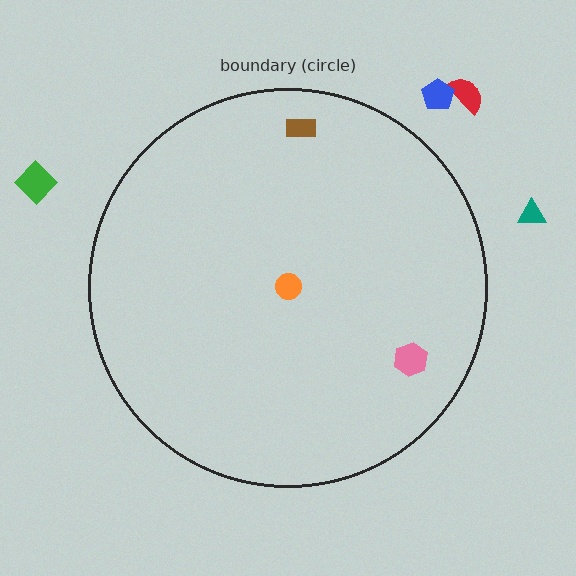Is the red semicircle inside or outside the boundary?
Outside.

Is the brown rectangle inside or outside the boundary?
Inside.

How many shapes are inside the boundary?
3 inside, 4 outside.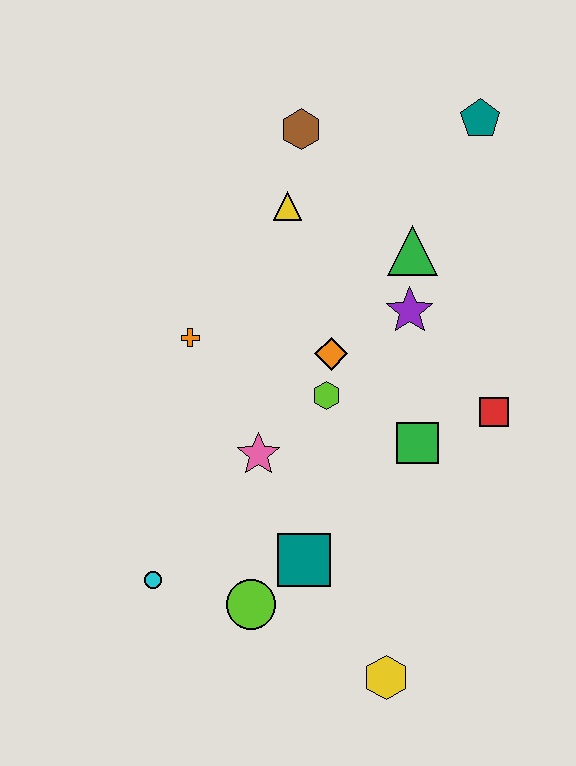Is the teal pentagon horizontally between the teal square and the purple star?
No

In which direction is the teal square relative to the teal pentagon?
The teal square is below the teal pentagon.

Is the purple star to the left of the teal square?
No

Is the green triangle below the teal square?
No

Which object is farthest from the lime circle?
The teal pentagon is farthest from the lime circle.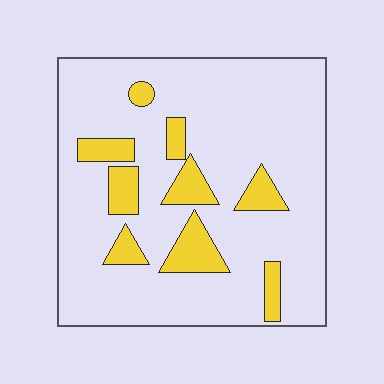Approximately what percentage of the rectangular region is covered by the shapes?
Approximately 15%.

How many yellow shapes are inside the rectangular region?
9.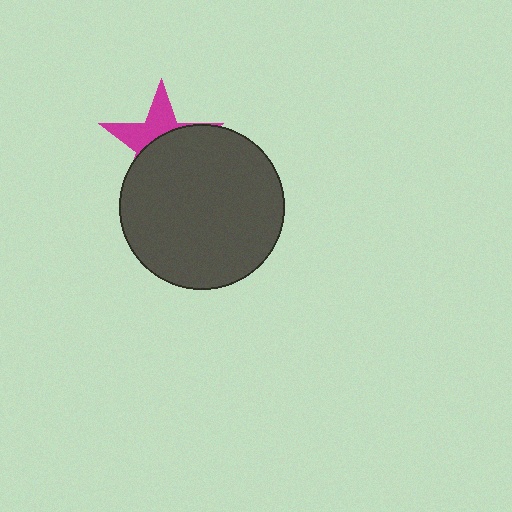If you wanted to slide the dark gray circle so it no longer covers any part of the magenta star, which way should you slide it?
Slide it down — that is the most direct way to separate the two shapes.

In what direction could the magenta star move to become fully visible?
The magenta star could move up. That would shift it out from behind the dark gray circle entirely.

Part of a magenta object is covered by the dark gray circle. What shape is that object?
It is a star.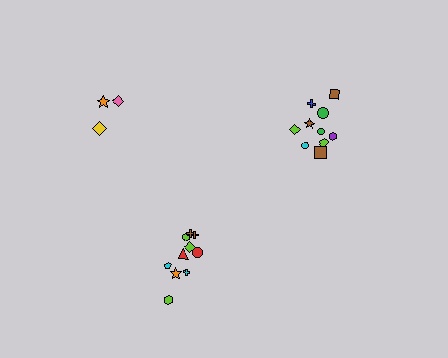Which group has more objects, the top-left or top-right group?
The top-right group.